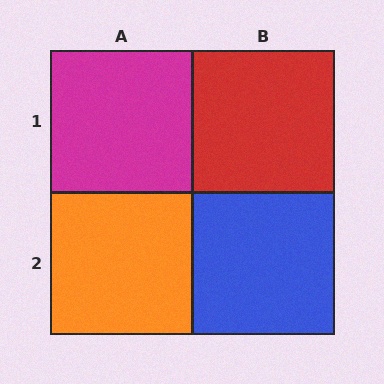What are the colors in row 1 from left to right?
Magenta, red.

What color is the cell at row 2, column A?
Orange.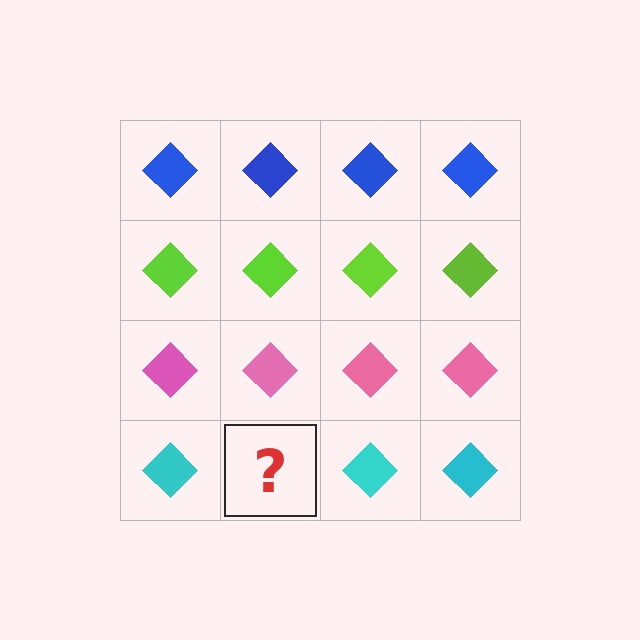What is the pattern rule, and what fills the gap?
The rule is that each row has a consistent color. The gap should be filled with a cyan diamond.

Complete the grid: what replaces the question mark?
The question mark should be replaced with a cyan diamond.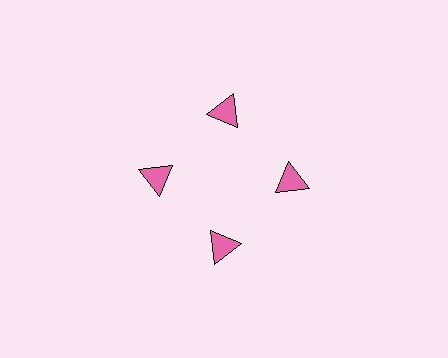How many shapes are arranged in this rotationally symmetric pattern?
There are 4 shapes, arranged in 4 groups of 1.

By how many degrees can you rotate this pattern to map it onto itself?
The pattern maps onto itself every 90 degrees of rotation.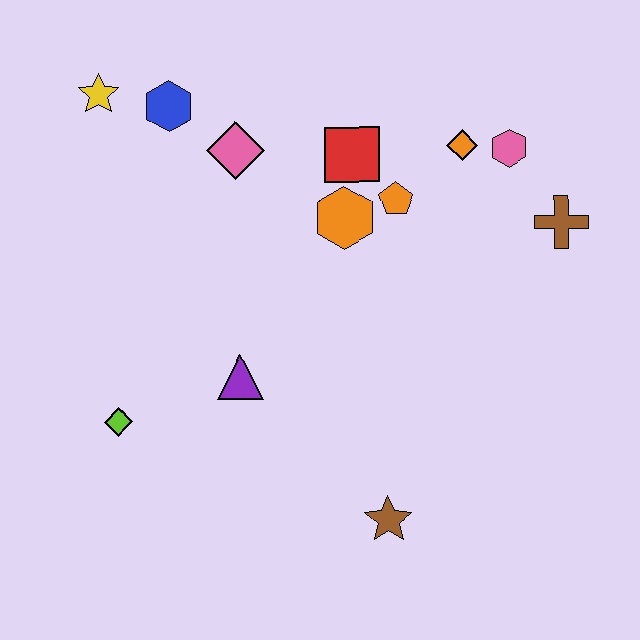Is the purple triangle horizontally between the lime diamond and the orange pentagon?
Yes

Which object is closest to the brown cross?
The pink hexagon is closest to the brown cross.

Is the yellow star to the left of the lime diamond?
Yes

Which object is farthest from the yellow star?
The brown star is farthest from the yellow star.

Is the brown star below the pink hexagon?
Yes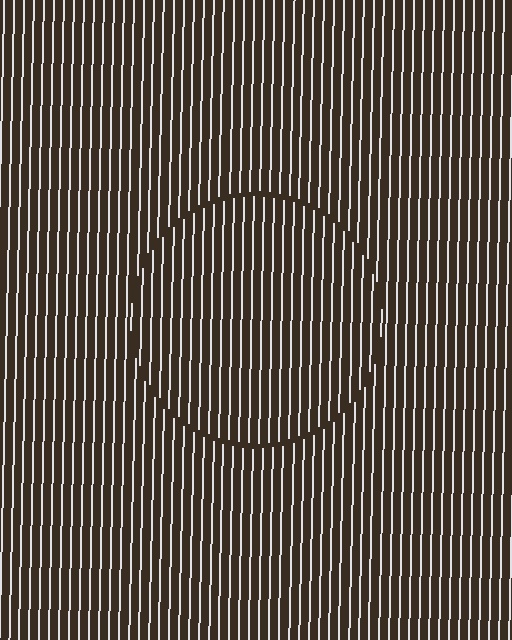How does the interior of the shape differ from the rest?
The interior of the shape contains the same grating, shifted by half a period — the contour is defined by the phase discontinuity where line-ends from the inner and outer gratings abut.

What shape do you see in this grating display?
An illusory circle. The interior of the shape contains the same grating, shifted by half a period — the contour is defined by the phase discontinuity where line-ends from the inner and outer gratings abut.